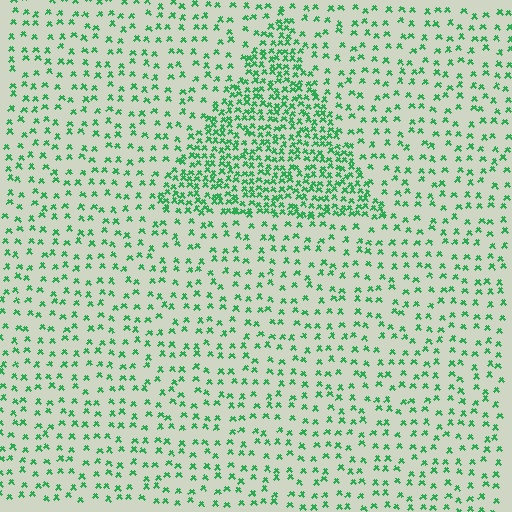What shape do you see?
I see a triangle.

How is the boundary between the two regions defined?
The boundary is defined by a change in element density (approximately 2.5x ratio). All elements are the same color, size, and shape.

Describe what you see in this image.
The image contains small green elements arranged at two different densities. A triangle-shaped region is visible where the elements are more densely packed than the surrounding area.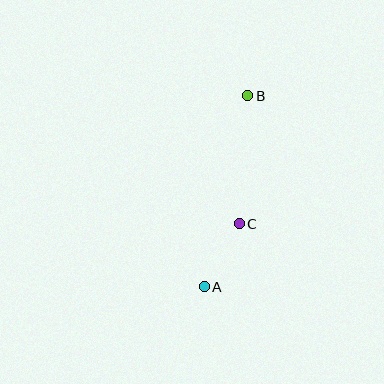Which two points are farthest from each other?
Points A and B are farthest from each other.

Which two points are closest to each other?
Points A and C are closest to each other.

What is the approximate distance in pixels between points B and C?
The distance between B and C is approximately 128 pixels.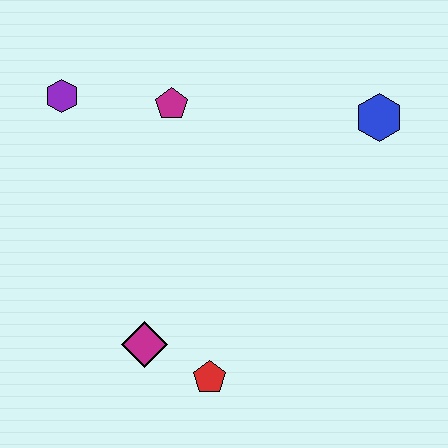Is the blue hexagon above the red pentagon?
Yes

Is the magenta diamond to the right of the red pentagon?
No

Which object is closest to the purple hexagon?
The magenta pentagon is closest to the purple hexagon.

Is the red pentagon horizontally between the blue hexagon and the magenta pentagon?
Yes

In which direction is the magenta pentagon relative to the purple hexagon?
The magenta pentagon is to the right of the purple hexagon.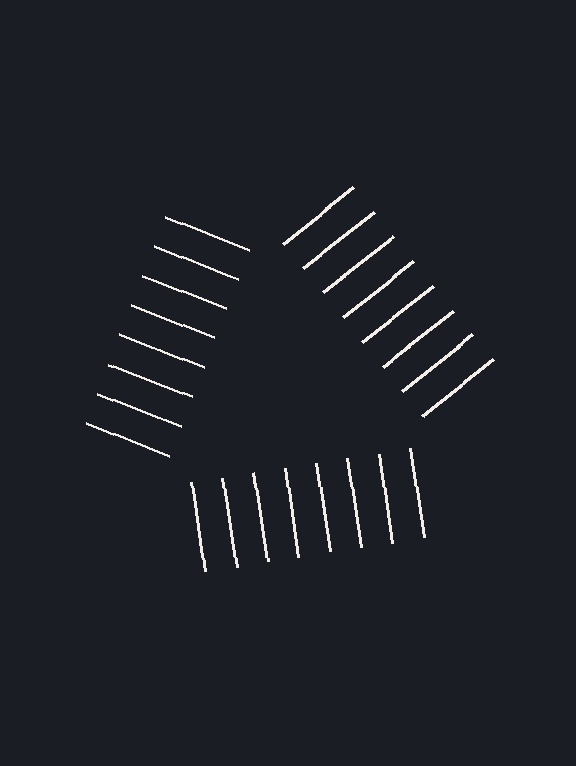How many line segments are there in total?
24 — 8 along each of the 3 edges.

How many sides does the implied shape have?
3 sides — the line-ends trace a triangle.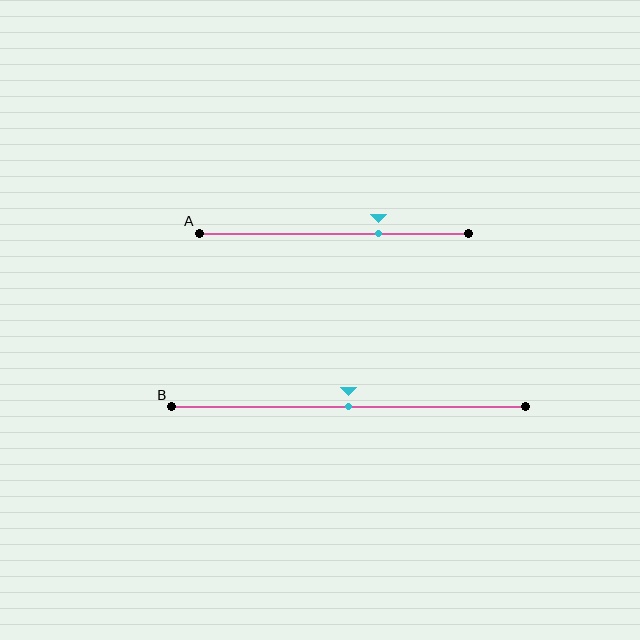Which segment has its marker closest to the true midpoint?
Segment B has its marker closest to the true midpoint.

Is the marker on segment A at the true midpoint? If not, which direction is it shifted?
No, the marker on segment A is shifted to the right by about 17% of the segment length.